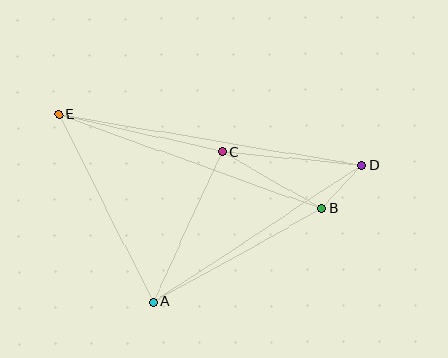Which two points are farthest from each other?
Points D and E are farthest from each other.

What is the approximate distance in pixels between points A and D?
The distance between A and D is approximately 249 pixels.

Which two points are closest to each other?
Points B and D are closest to each other.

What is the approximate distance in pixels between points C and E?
The distance between C and E is approximately 168 pixels.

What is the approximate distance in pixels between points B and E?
The distance between B and E is approximately 280 pixels.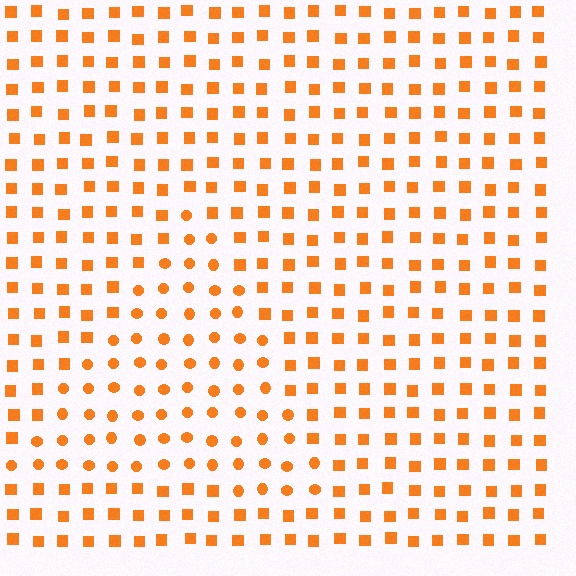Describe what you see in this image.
The image is filled with small orange elements arranged in a uniform grid. A triangle-shaped region contains circles, while the surrounding area contains squares. The boundary is defined purely by the change in element shape.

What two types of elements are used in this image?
The image uses circles inside the triangle region and squares outside it.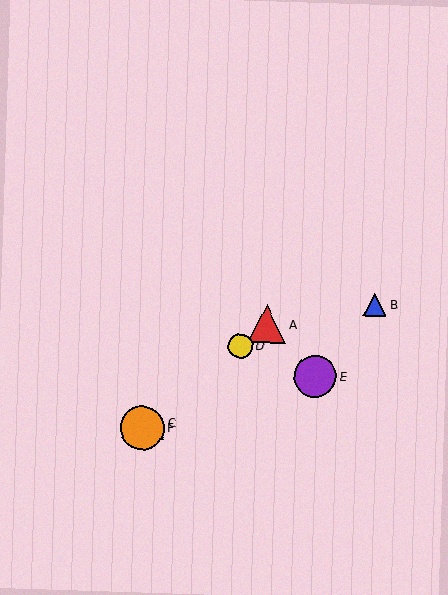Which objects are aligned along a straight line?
Objects A, C, D, F are aligned along a straight line.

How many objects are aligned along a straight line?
4 objects (A, C, D, F) are aligned along a straight line.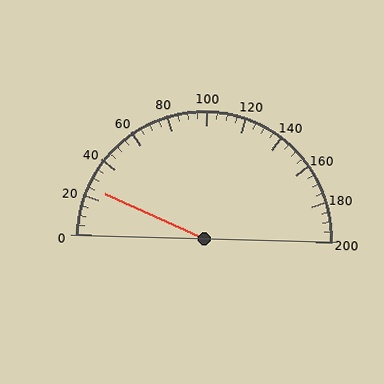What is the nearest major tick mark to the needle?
The nearest major tick mark is 20.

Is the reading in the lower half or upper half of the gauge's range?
The reading is in the lower half of the range (0 to 200).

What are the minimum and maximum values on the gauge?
The gauge ranges from 0 to 200.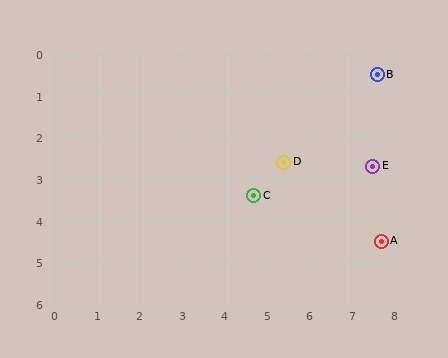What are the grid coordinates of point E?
Point E is at approximately (7.5, 2.7).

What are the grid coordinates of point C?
Point C is at approximately (4.7, 3.4).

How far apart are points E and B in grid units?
Points E and B are about 2.2 grid units apart.